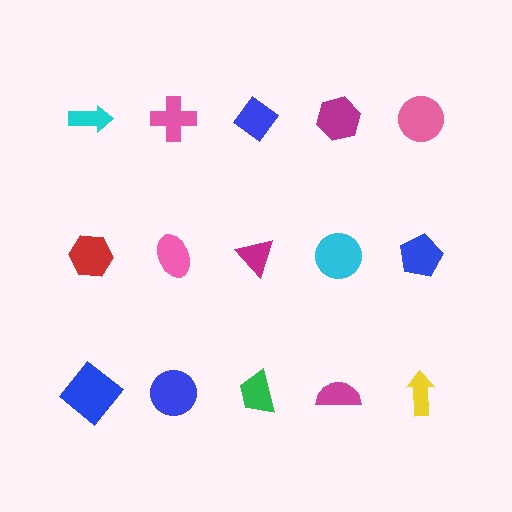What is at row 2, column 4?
A cyan circle.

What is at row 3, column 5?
A yellow arrow.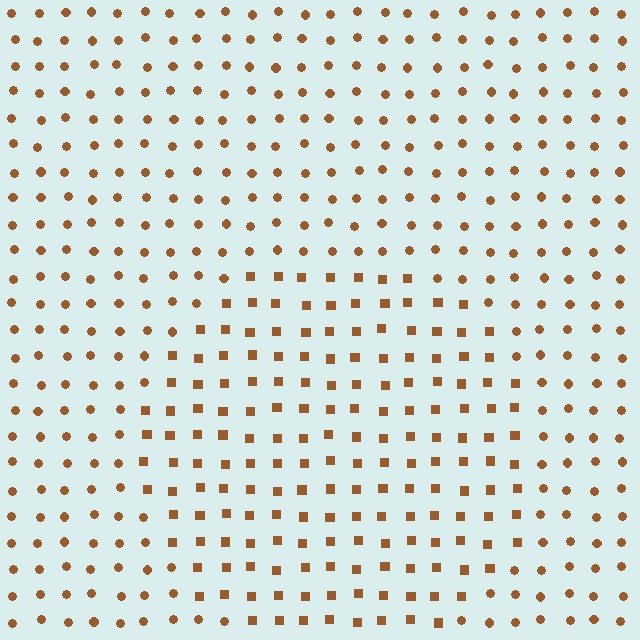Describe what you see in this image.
The image is filled with small brown elements arranged in a uniform grid. A circle-shaped region contains squares, while the surrounding area contains circles. The boundary is defined purely by the change in element shape.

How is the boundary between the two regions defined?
The boundary is defined by a change in element shape: squares inside vs. circles outside. All elements share the same color and spacing.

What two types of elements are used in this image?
The image uses squares inside the circle region and circles outside it.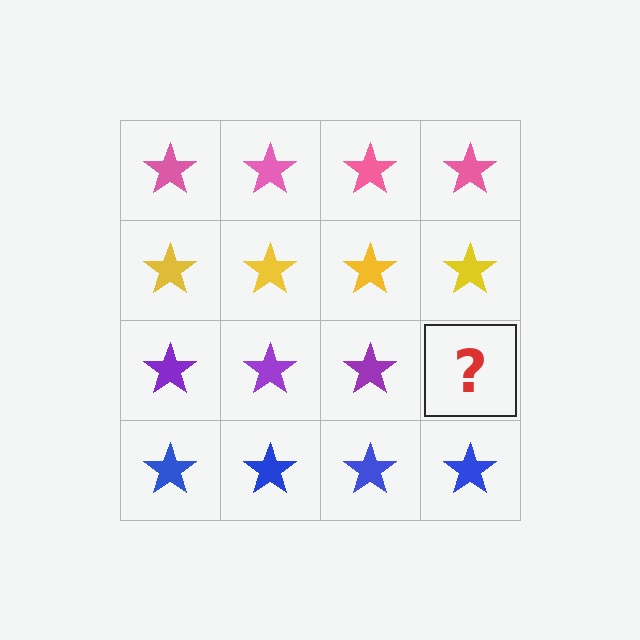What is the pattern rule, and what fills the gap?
The rule is that each row has a consistent color. The gap should be filled with a purple star.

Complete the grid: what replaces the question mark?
The question mark should be replaced with a purple star.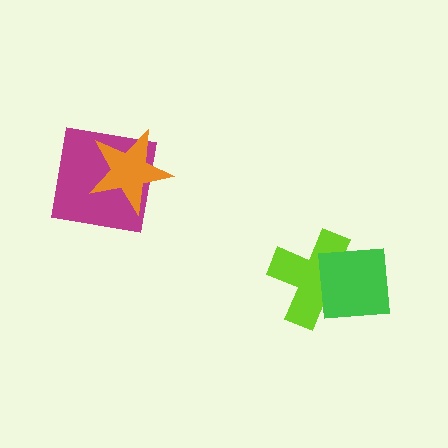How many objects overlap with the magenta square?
1 object overlaps with the magenta square.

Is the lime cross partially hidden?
Yes, it is partially covered by another shape.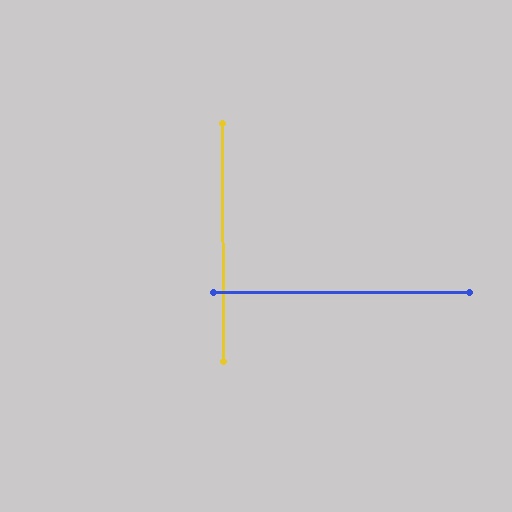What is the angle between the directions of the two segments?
Approximately 90 degrees.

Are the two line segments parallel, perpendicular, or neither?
Perpendicular — they meet at approximately 90°.